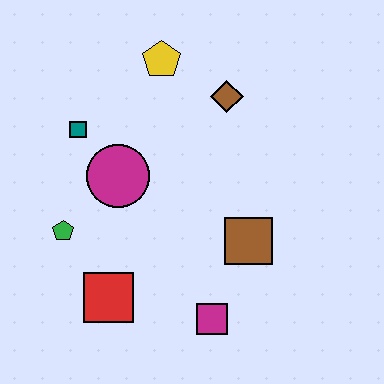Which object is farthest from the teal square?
The magenta square is farthest from the teal square.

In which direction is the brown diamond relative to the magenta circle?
The brown diamond is to the right of the magenta circle.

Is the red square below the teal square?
Yes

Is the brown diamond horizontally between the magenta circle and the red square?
No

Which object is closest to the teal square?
The magenta circle is closest to the teal square.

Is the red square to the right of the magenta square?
No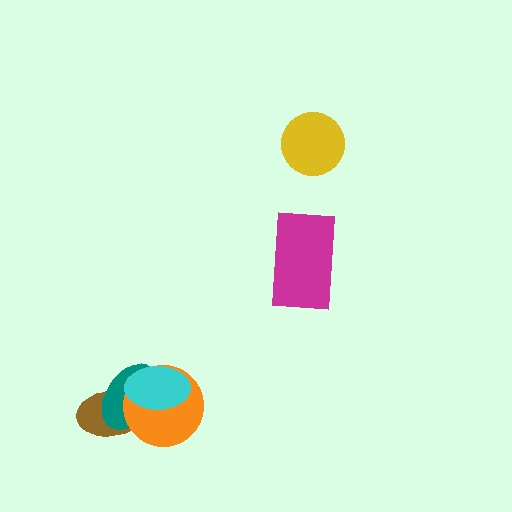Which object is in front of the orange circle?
The cyan ellipse is in front of the orange circle.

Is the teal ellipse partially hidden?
Yes, it is partially covered by another shape.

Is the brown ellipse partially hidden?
Yes, it is partially covered by another shape.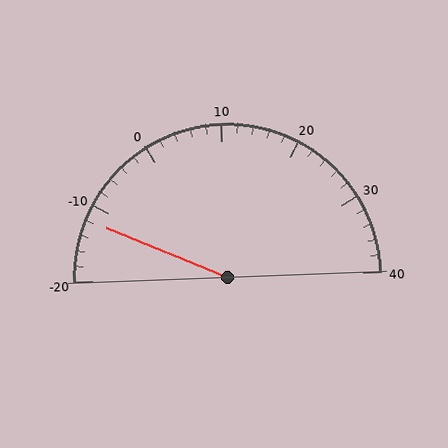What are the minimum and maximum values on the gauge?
The gauge ranges from -20 to 40.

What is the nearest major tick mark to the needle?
The nearest major tick mark is -10.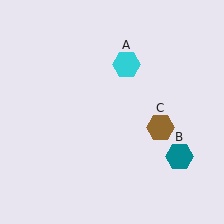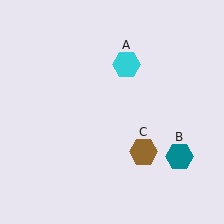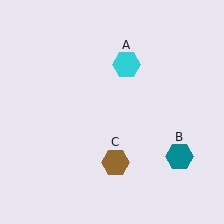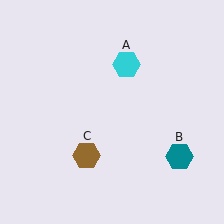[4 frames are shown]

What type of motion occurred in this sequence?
The brown hexagon (object C) rotated clockwise around the center of the scene.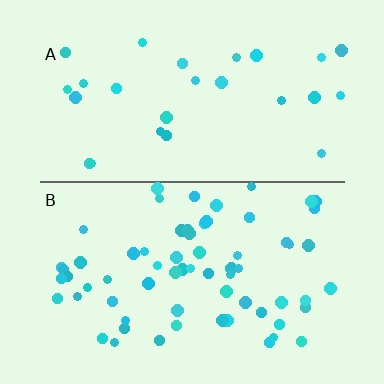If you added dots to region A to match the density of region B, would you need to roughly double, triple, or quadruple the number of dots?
Approximately double.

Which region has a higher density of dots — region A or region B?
B (the bottom).